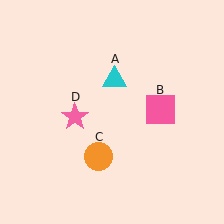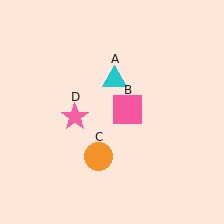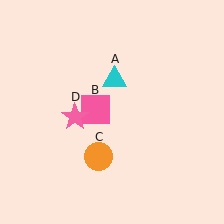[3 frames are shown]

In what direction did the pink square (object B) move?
The pink square (object B) moved left.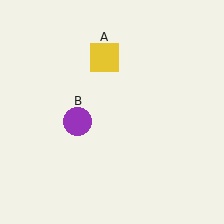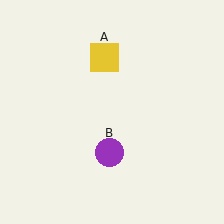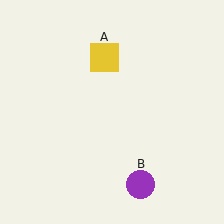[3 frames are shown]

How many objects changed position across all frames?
1 object changed position: purple circle (object B).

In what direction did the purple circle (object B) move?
The purple circle (object B) moved down and to the right.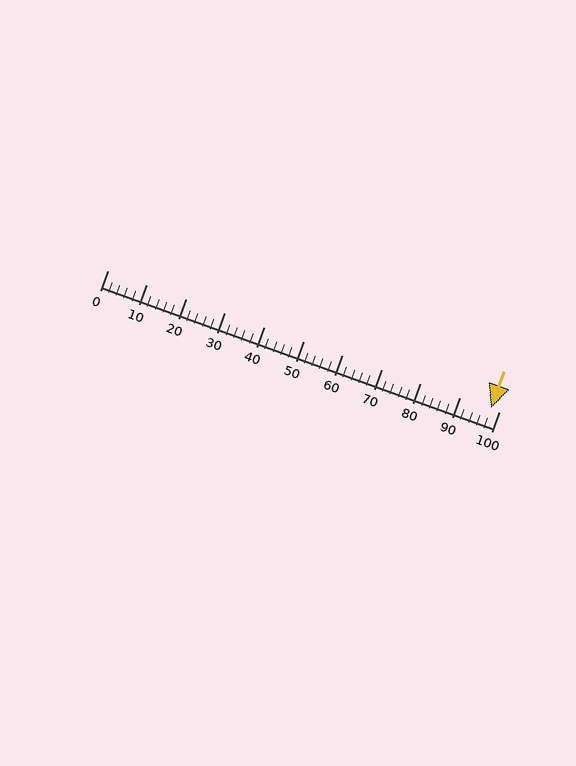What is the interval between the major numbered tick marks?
The major tick marks are spaced 10 units apart.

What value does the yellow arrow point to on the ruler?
The yellow arrow points to approximately 98.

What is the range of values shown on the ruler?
The ruler shows values from 0 to 100.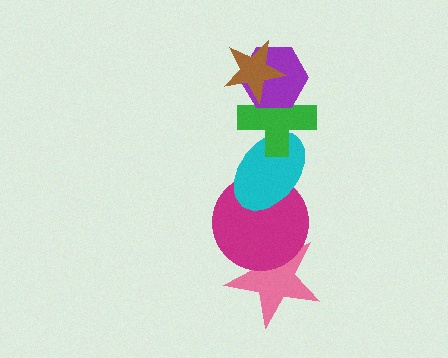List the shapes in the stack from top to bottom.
From top to bottom: the brown star, the purple hexagon, the green cross, the cyan ellipse, the magenta circle, the pink star.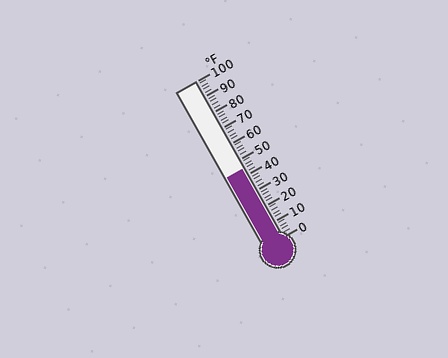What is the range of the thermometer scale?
The thermometer scale ranges from 0°F to 100°F.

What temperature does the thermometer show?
The thermometer shows approximately 44°F.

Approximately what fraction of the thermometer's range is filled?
The thermometer is filled to approximately 45% of its range.